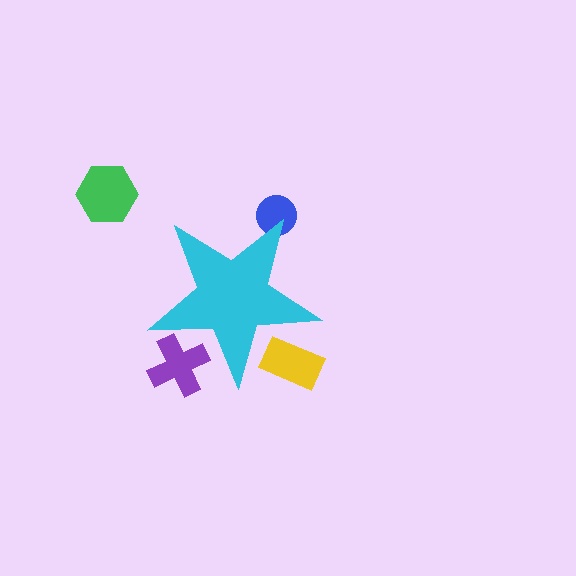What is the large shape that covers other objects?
A cyan star.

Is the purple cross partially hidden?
Yes, the purple cross is partially hidden behind the cyan star.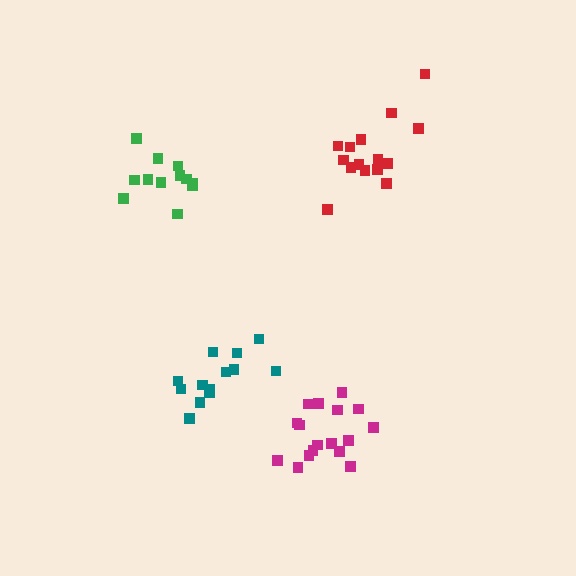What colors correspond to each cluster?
The clusters are colored: teal, green, red, magenta.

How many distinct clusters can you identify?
There are 4 distinct clusters.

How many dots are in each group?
Group 1: 13 dots, Group 2: 12 dots, Group 3: 15 dots, Group 4: 17 dots (57 total).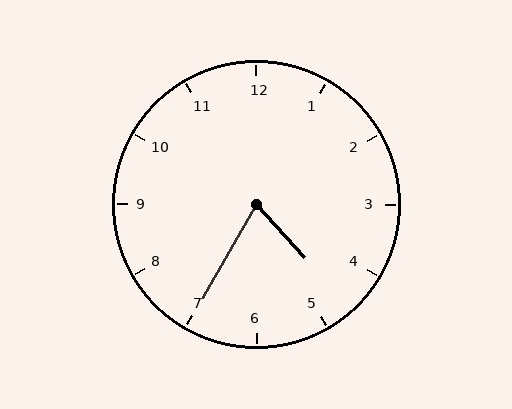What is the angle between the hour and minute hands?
Approximately 72 degrees.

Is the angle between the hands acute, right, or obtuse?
It is acute.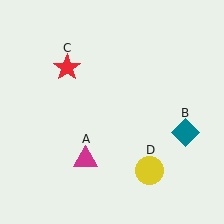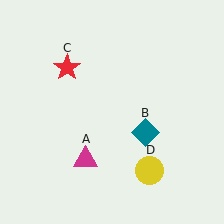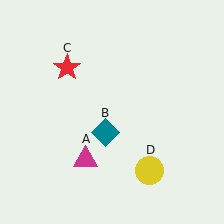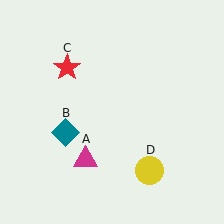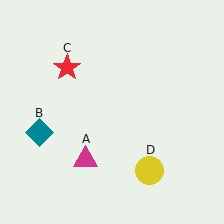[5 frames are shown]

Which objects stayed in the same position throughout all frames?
Magenta triangle (object A) and red star (object C) and yellow circle (object D) remained stationary.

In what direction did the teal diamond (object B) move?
The teal diamond (object B) moved left.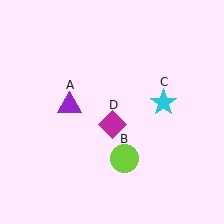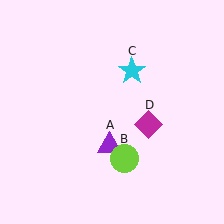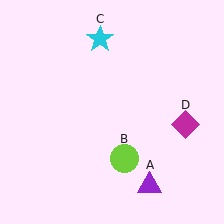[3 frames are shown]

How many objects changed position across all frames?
3 objects changed position: purple triangle (object A), cyan star (object C), magenta diamond (object D).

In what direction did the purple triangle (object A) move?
The purple triangle (object A) moved down and to the right.